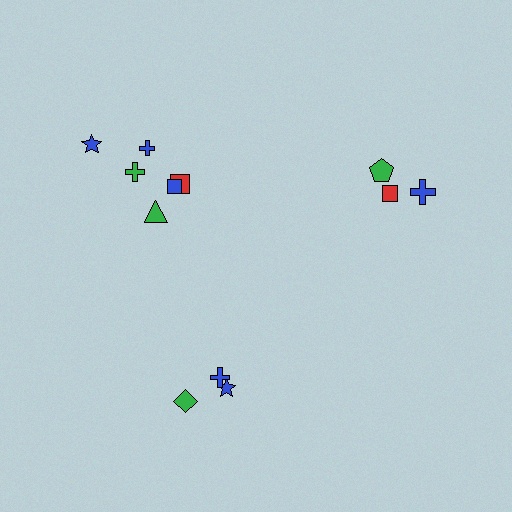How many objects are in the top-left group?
There are 6 objects.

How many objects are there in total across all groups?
There are 12 objects.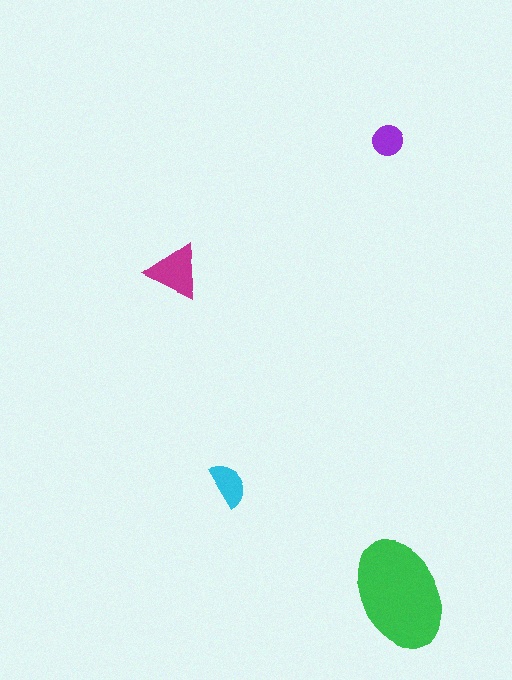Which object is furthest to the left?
The magenta triangle is leftmost.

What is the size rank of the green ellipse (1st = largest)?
1st.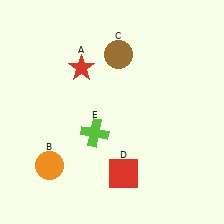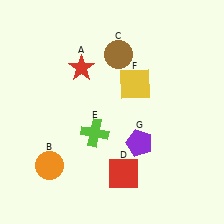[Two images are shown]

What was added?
A yellow square (F), a purple pentagon (G) were added in Image 2.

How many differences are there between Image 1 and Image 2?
There are 2 differences between the two images.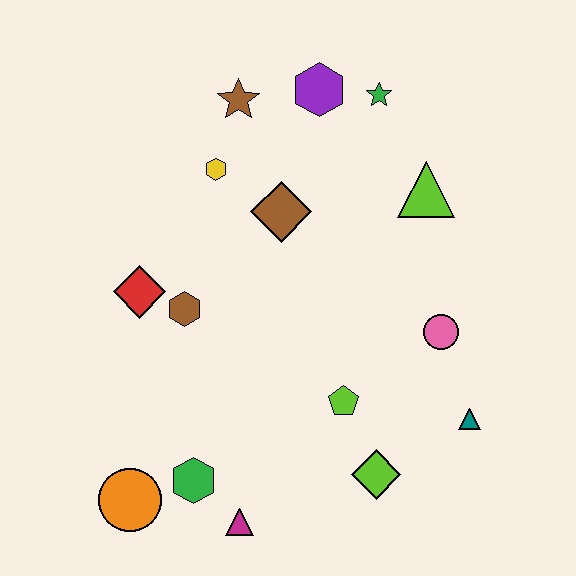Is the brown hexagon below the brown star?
Yes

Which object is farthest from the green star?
The orange circle is farthest from the green star.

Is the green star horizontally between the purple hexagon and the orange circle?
No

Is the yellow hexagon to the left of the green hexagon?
No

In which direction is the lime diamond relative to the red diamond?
The lime diamond is to the right of the red diamond.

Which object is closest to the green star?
The purple hexagon is closest to the green star.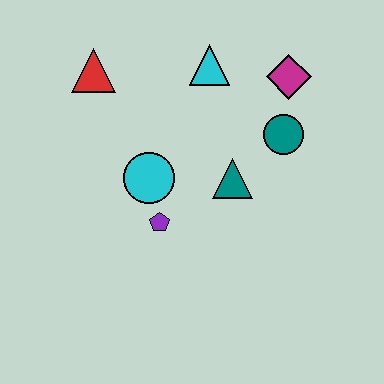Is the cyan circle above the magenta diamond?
No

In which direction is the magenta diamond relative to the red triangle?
The magenta diamond is to the right of the red triangle.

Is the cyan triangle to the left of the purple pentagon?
No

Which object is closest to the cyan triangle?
The magenta diamond is closest to the cyan triangle.